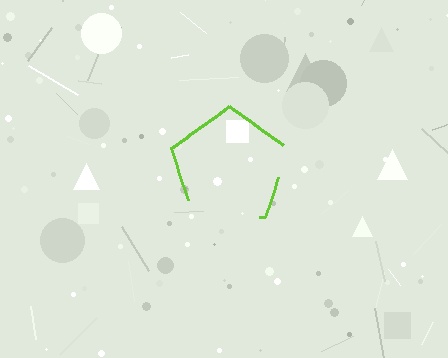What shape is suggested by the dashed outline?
The dashed outline suggests a pentagon.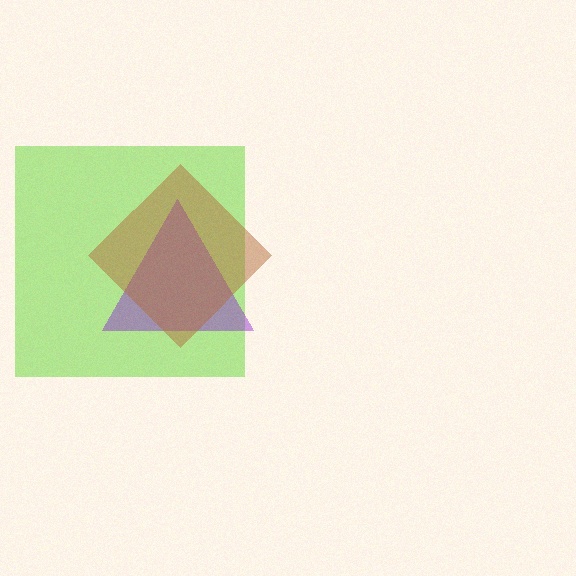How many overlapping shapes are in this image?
There are 3 overlapping shapes in the image.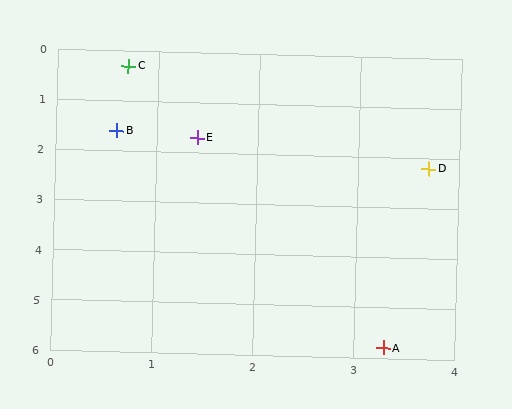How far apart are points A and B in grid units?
Points A and B are about 5.0 grid units apart.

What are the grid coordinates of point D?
Point D is at approximately (3.7, 2.2).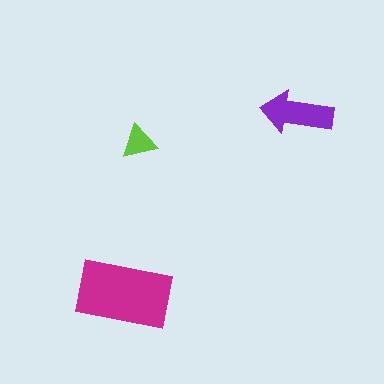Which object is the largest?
The magenta rectangle.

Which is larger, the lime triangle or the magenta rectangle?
The magenta rectangle.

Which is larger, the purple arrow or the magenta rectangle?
The magenta rectangle.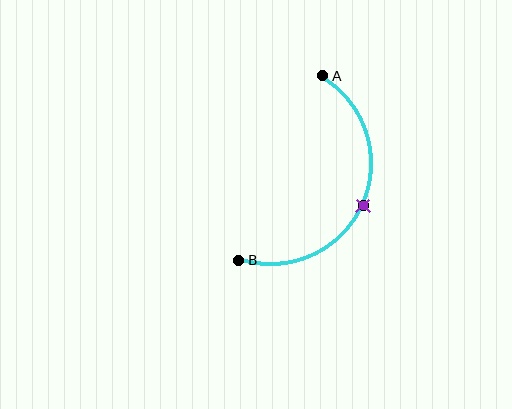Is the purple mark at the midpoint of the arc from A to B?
Yes. The purple mark lies on the arc at equal arc-length from both A and B — it is the arc midpoint.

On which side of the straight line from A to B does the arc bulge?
The arc bulges to the right of the straight line connecting A and B.